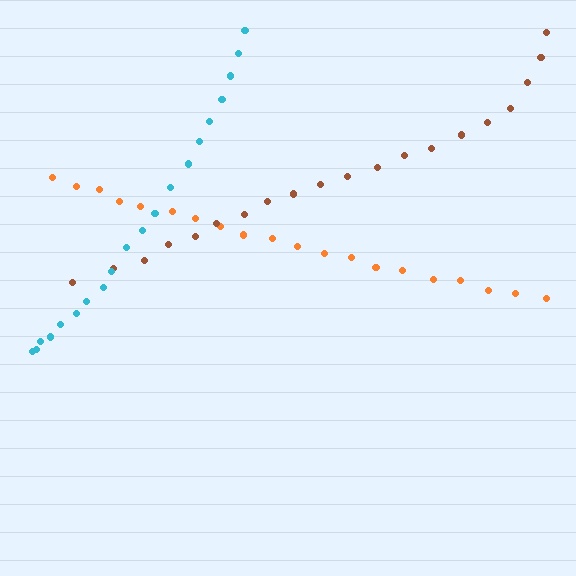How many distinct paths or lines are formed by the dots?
There are 3 distinct paths.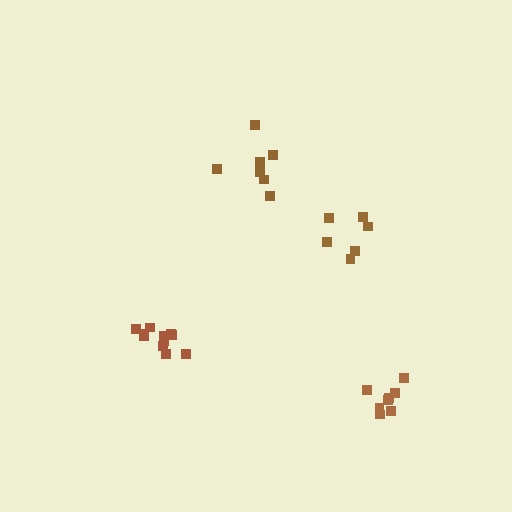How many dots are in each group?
Group 1: 11 dots, Group 2: 7 dots, Group 3: 9 dots, Group 4: 6 dots (33 total).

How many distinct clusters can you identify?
There are 4 distinct clusters.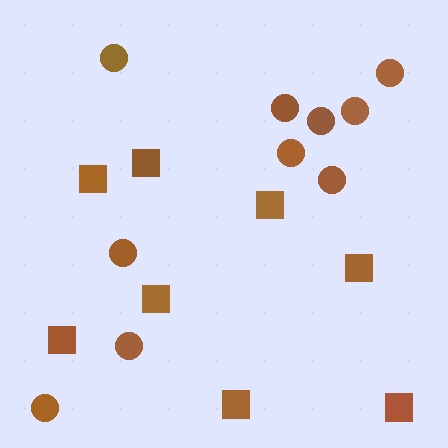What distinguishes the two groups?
There are 2 groups: one group of squares (8) and one group of circles (10).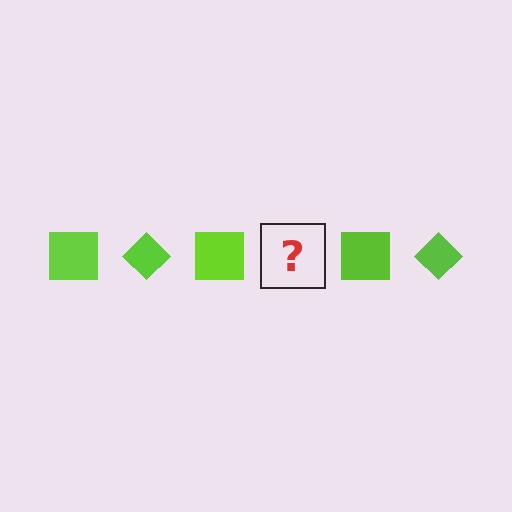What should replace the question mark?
The question mark should be replaced with a lime diamond.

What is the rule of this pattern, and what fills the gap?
The rule is that the pattern cycles through square, diamond shapes in lime. The gap should be filled with a lime diamond.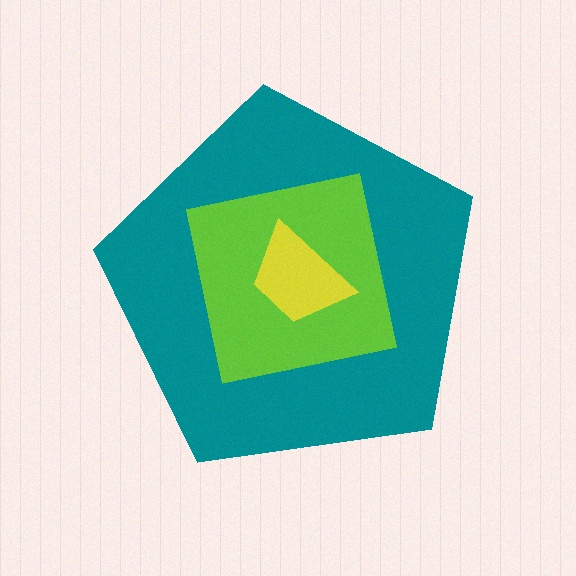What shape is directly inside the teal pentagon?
The lime square.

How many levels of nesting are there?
3.